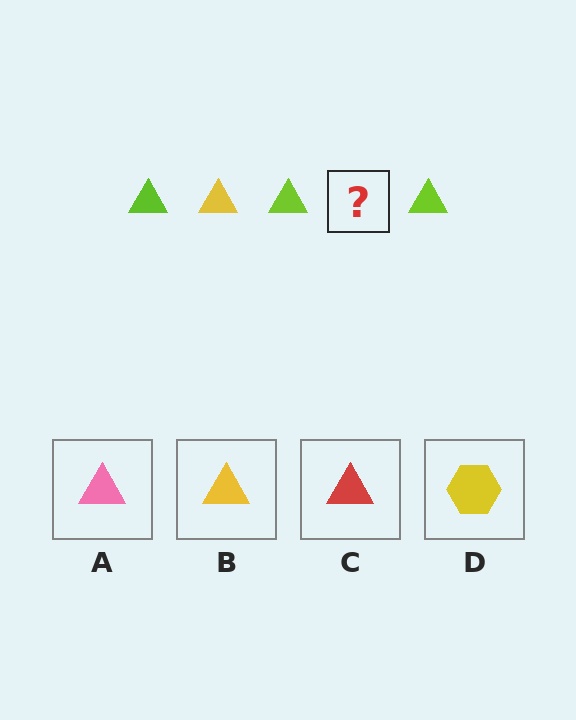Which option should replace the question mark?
Option B.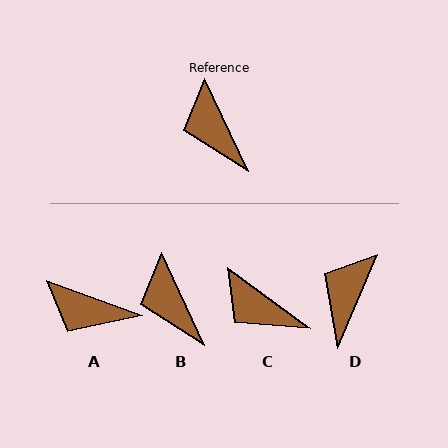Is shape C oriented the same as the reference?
No, it is off by about 29 degrees.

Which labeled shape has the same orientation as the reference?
B.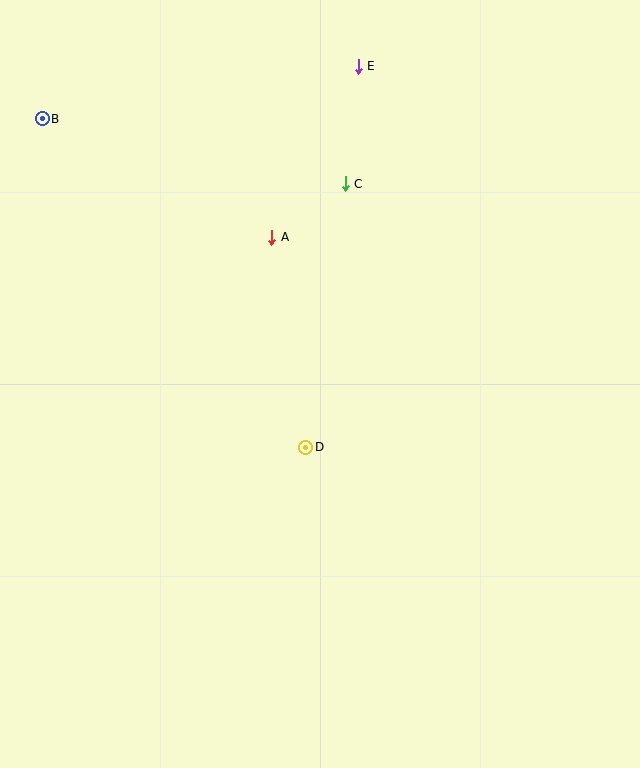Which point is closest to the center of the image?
Point D at (306, 447) is closest to the center.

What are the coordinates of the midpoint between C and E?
The midpoint between C and E is at (352, 125).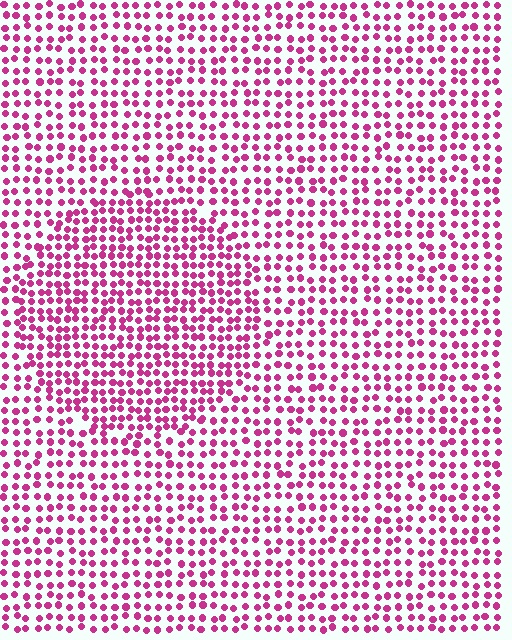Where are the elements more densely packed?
The elements are more densely packed inside the circle boundary.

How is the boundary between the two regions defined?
The boundary is defined by a change in element density (approximately 1.5x ratio). All elements are the same color, size, and shape.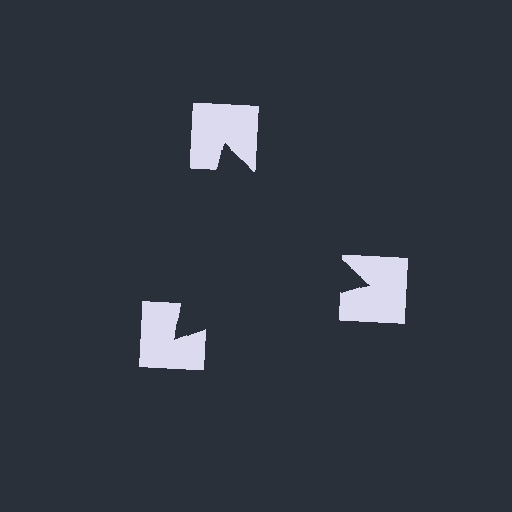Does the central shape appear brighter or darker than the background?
It typically appears slightly darker than the background, even though no actual brightness change is drawn.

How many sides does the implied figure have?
3 sides.